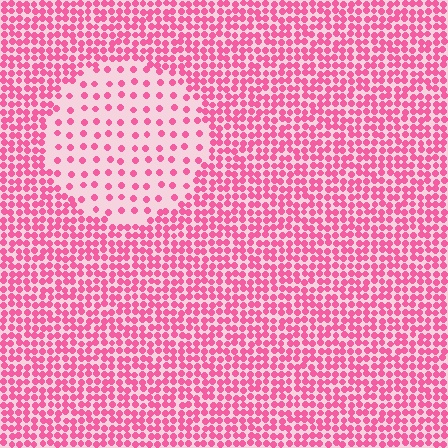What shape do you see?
I see a circle.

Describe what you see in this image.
The image contains small pink elements arranged at two different densities. A circle-shaped region is visible where the elements are less densely packed than the surrounding area.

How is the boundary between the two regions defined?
The boundary is defined by a change in element density (approximately 2.8x ratio). All elements are the same color, size, and shape.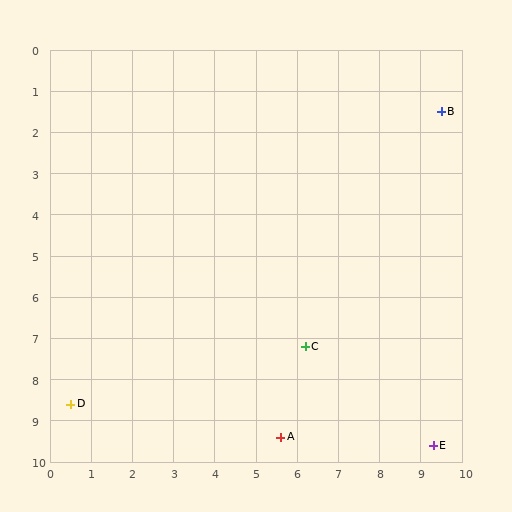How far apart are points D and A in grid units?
Points D and A are about 5.2 grid units apart.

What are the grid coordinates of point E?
Point E is at approximately (9.3, 9.6).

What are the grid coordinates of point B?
Point B is at approximately (9.5, 1.5).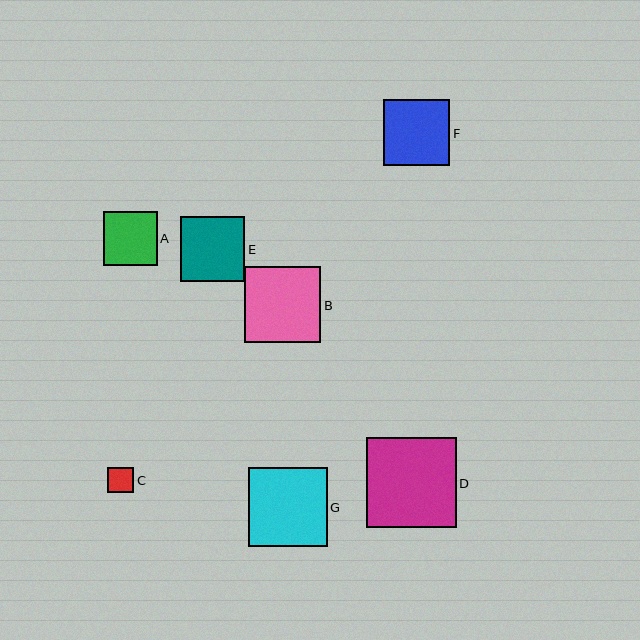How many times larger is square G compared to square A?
Square G is approximately 1.5 times the size of square A.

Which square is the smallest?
Square C is the smallest with a size of approximately 26 pixels.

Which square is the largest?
Square D is the largest with a size of approximately 90 pixels.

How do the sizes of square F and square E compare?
Square F and square E are approximately the same size.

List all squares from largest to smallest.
From largest to smallest: D, G, B, F, E, A, C.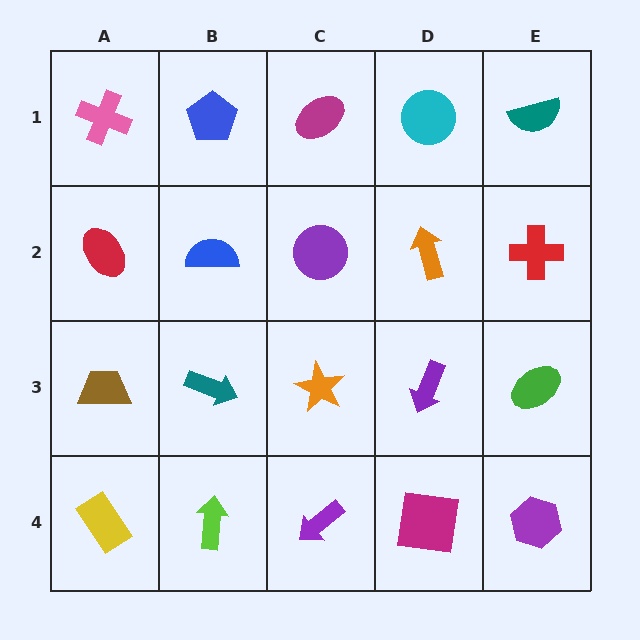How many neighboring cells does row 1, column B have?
3.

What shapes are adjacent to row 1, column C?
A purple circle (row 2, column C), a blue pentagon (row 1, column B), a cyan circle (row 1, column D).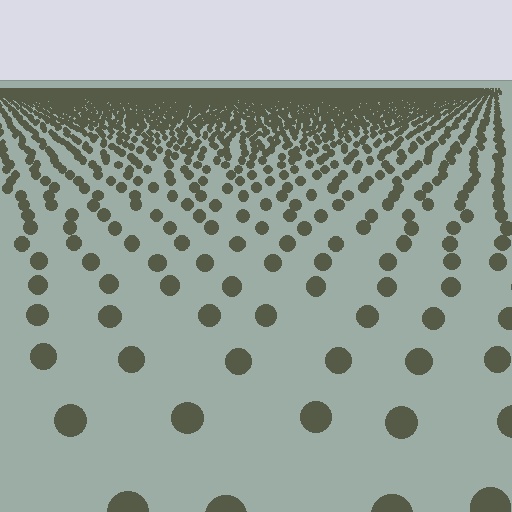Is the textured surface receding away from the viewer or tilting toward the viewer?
The surface is receding away from the viewer. Texture elements get smaller and denser toward the top.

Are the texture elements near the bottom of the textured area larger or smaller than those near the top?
Larger. Near the bottom, elements are closer to the viewer and appear at a bigger on-screen size.